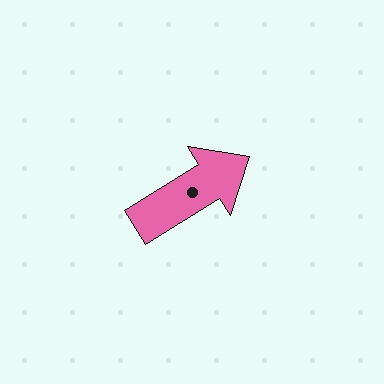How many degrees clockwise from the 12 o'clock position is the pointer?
Approximately 58 degrees.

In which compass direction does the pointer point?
Northeast.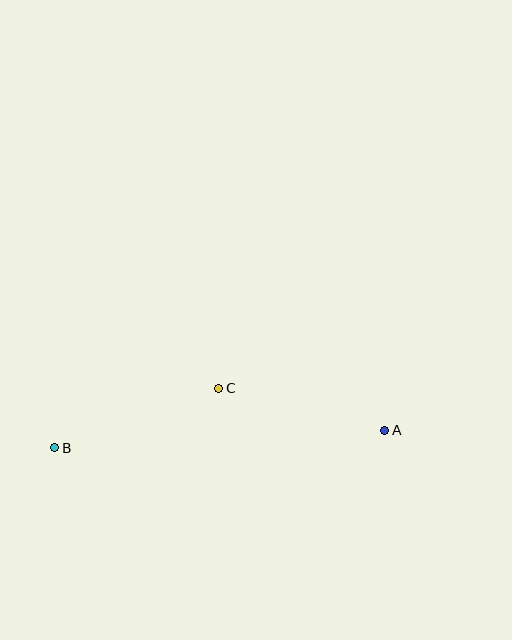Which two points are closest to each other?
Points A and C are closest to each other.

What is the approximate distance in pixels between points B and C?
The distance between B and C is approximately 174 pixels.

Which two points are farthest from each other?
Points A and B are farthest from each other.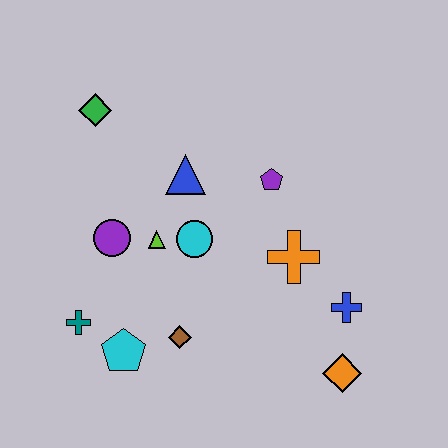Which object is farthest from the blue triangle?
The orange diamond is farthest from the blue triangle.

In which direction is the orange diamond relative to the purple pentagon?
The orange diamond is below the purple pentagon.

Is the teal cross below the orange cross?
Yes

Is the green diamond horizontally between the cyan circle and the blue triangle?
No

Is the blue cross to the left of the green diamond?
No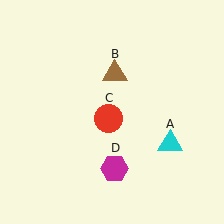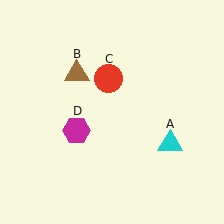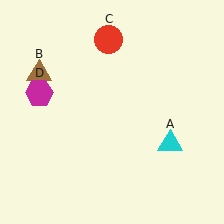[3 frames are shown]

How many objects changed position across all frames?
3 objects changed position: brown triangle (object B), red circle (object C), magenta hexagon (object D).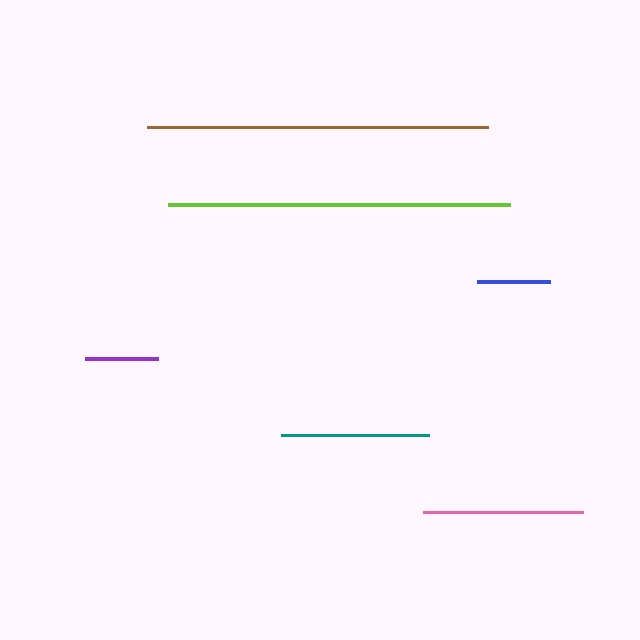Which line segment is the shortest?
The purple line is the shortest at approximately 73 pixels.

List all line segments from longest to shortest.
From longest to shortest: lime, brown, pink, teal, blue, purple.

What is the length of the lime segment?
The lime segment is approximately 342 pixels long.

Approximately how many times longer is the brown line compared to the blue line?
The brown line is approximately 4.7 times the length of the blue line.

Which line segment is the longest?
The lime line is the longest at approximately 342 pixels.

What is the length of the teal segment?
The teal segment is approximately 148 pixels long.